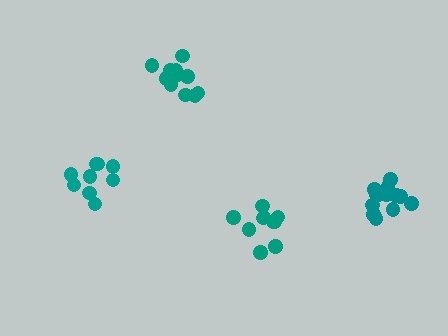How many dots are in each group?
Group 1: 14 dots, Group 2: 13 dots, Group 3: 10 dots, Group 4: 9 dots (46 total).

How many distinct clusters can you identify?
There are 4 distinct clusters.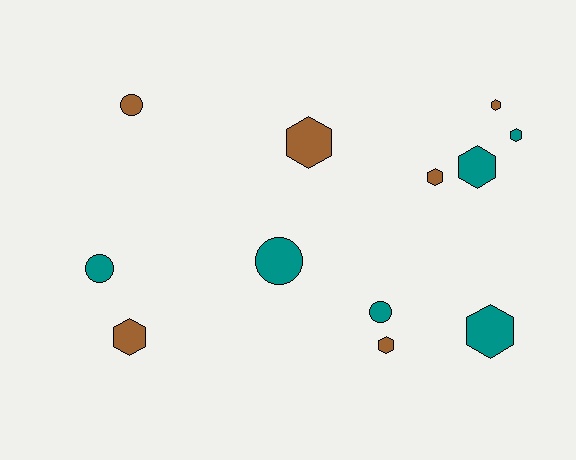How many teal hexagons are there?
There are 3 teal hexagons.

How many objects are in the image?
There are 12 objects.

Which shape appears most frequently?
Hexagon, with 8 objects.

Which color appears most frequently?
Brown, with 6 objects.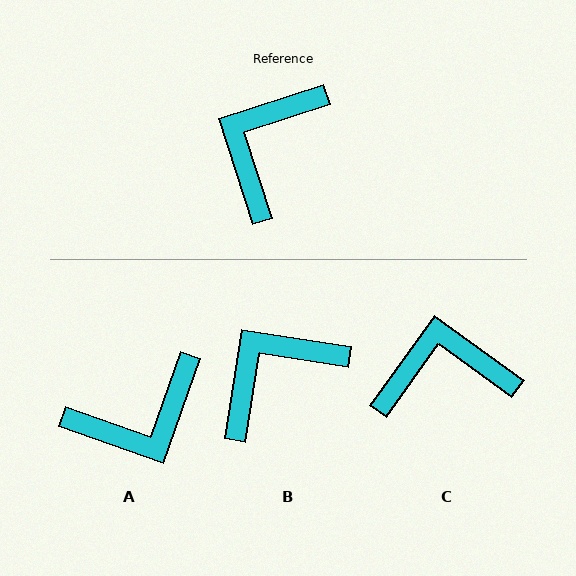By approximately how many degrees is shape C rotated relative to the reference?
Approximately 54 degrees clockwise.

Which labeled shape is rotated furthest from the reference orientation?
A, about 143 degrees away.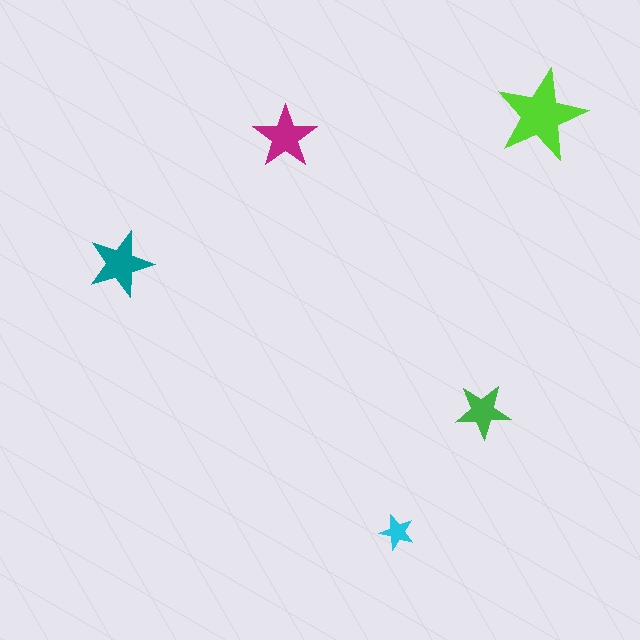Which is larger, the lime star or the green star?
The lime one.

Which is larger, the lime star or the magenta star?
The lime one.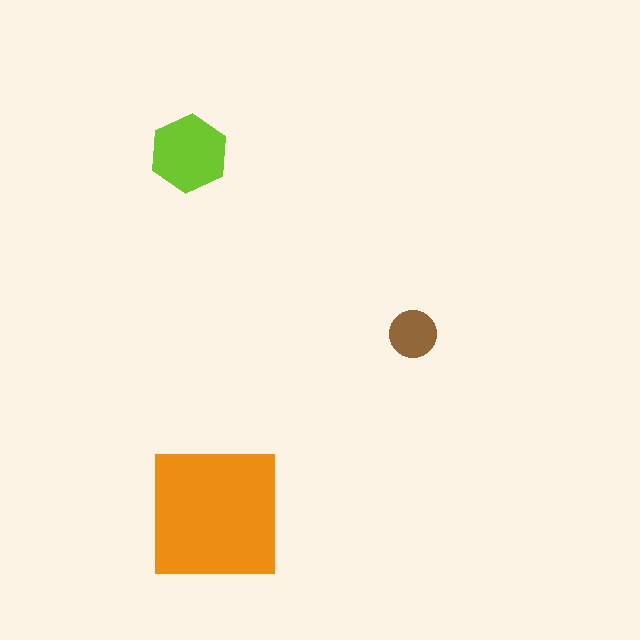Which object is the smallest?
The brown circle.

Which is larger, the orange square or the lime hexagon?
The orange square.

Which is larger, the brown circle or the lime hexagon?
The lime hexagon.